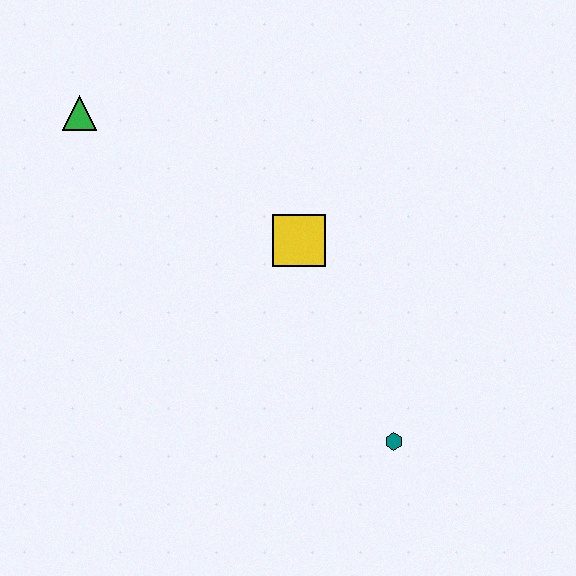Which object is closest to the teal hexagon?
The yellow square is closest to the teal hexagon.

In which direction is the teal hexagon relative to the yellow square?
The teal hexagon is below the yellow square.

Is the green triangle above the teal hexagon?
Yes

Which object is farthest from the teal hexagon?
The green triangle is farthest from the teal hexagon.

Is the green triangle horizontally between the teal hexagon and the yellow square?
No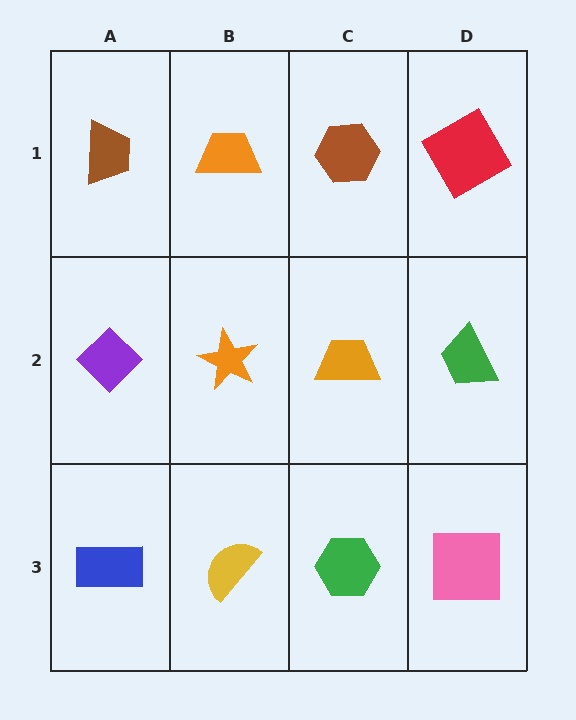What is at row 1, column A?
A brown trapezoid.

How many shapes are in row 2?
4 shapes.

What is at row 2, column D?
A green trapezoid.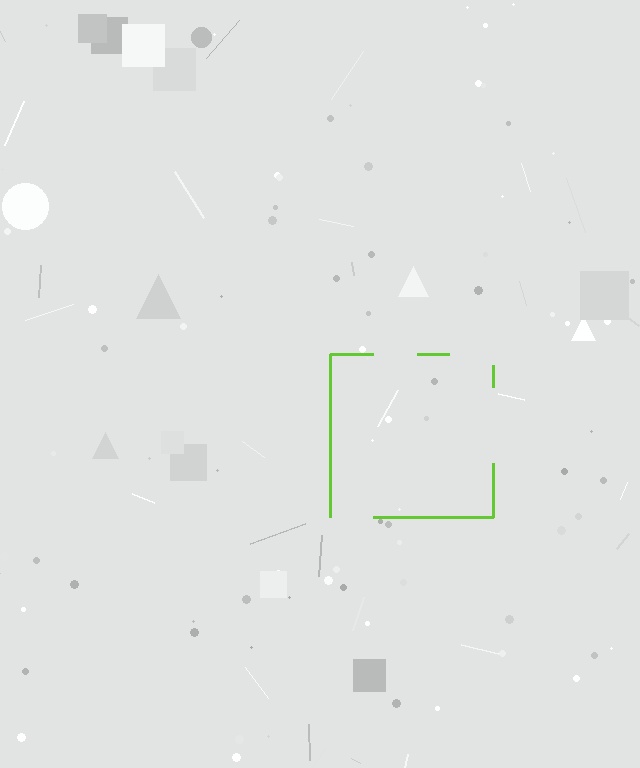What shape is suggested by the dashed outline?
The dashed outline suggests a square.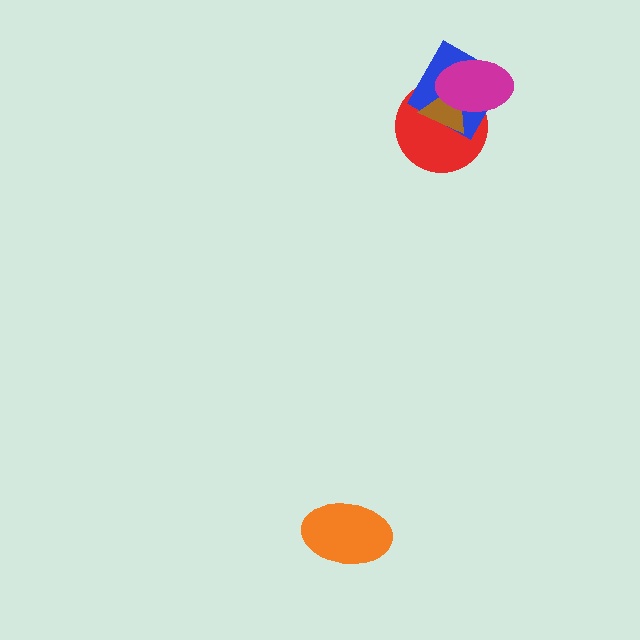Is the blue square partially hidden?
Yes, it is partially covered by another shape.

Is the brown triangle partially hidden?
Yes, it is partially covered by another shape.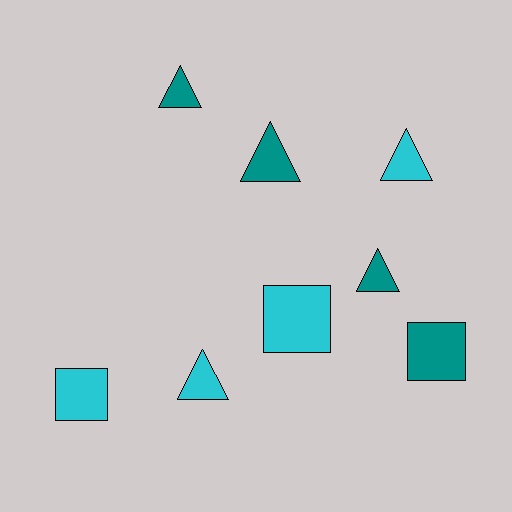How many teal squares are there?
There is 1 teal square.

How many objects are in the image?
There are 8 objects.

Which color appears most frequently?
Teal, with 4 objects.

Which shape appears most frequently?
Triangle, with 5 objects.